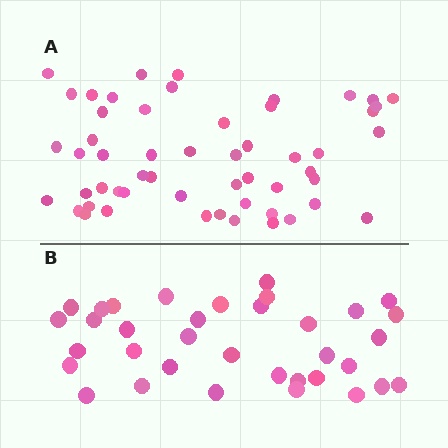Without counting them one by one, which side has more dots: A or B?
Region A (the top region) has more dots.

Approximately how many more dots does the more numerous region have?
Region A has approximately 20 more dots than region B.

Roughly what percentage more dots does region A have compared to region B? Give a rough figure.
About 55% more.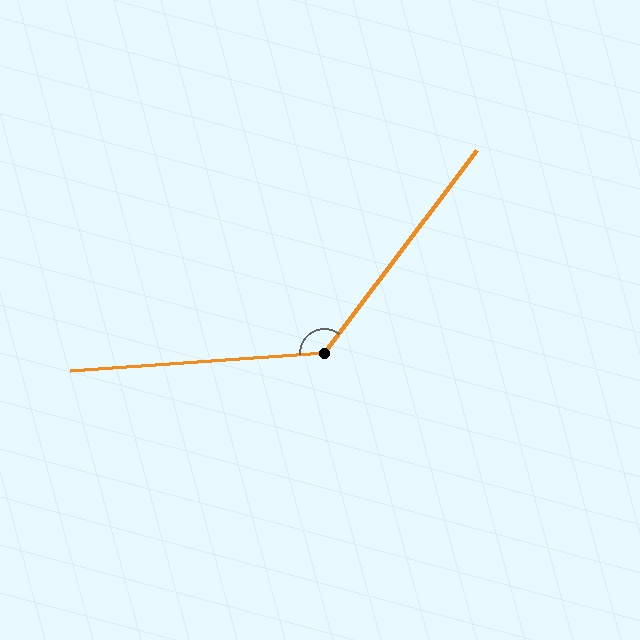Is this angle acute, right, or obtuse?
It is obtuse.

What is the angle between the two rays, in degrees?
Approximately 131 degrees.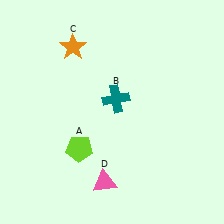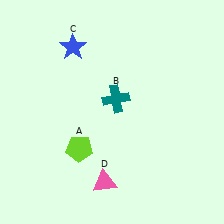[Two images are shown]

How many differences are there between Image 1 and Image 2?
There is 1 difference between the two images.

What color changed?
The star (C) changed from orange in Image 1 to blue in Image 2.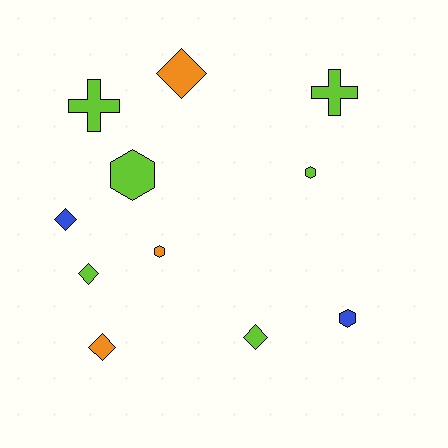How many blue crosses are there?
There are no blue crosses.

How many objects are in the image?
There are 11 objects.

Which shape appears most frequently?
Diamond, with 5 objects.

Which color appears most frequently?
Lime, with 6 objects.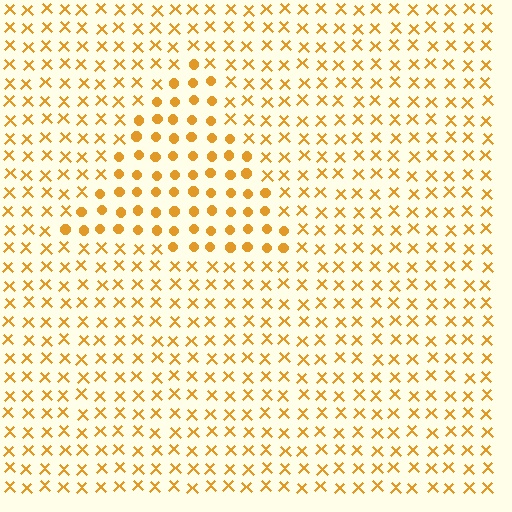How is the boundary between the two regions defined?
The boundary is defined by a change in element shape: circles inside vs. X marks outside. All elements share the same color and spacing.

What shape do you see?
I see a triangle.